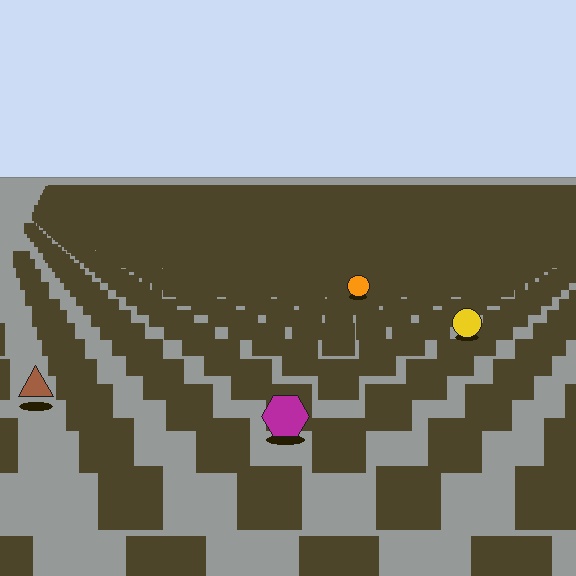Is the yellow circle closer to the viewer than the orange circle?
Yes. The yellow circle is closer — you can tell from the texture gradient: the ground texture is coarser near it.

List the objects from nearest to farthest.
From nearest to farthest: the magenta hexagon, the brown triangle, the yellow circle, the orange circle.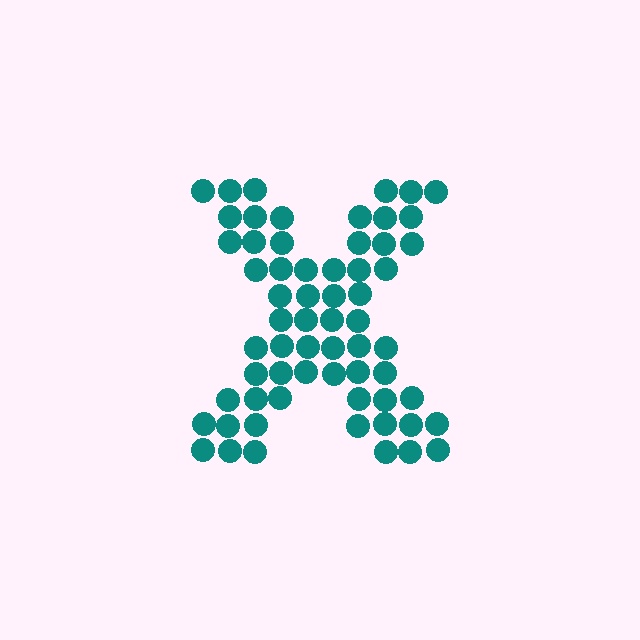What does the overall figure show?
The overall figure shows the letter X.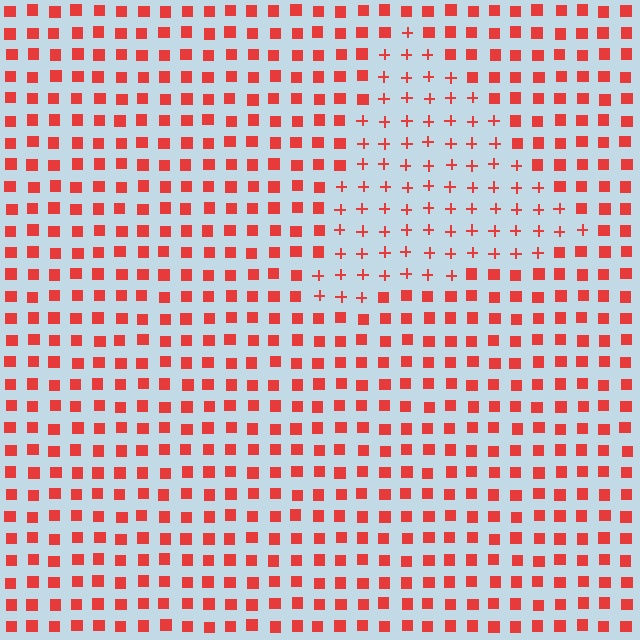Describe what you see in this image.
The image is filled with small red elements arranged in a uniform grid. A triangle-shaped region contains plus signs, while the surrounding area contains squares. The boundary is defined purely by the change in element shape.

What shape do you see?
I see a triangle.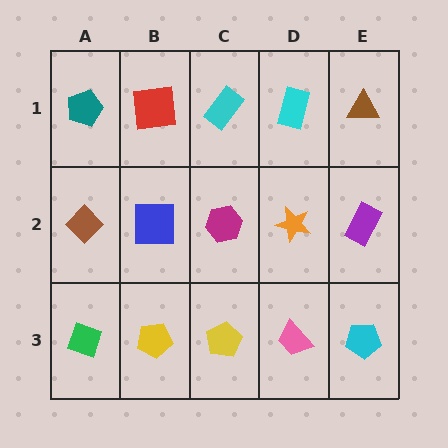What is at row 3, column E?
A cyan pentagon.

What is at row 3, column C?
A yellow pentagon.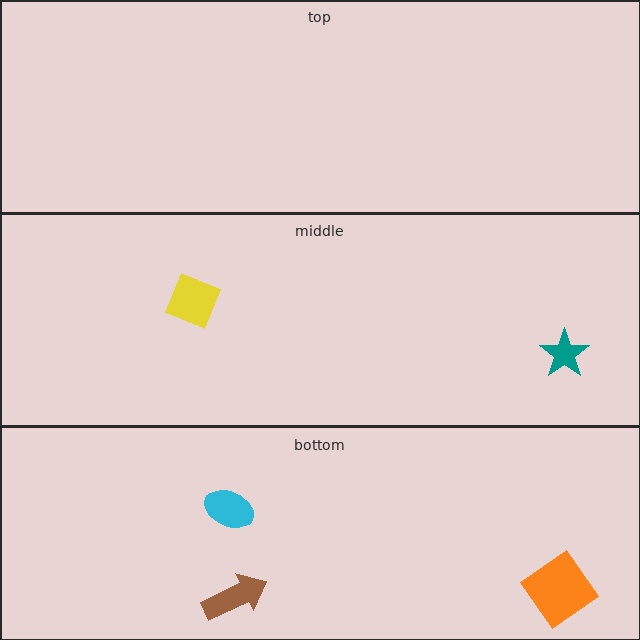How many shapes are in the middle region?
2.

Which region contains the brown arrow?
The bottom region.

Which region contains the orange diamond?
The bottom region.